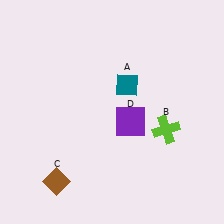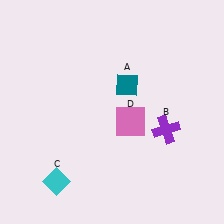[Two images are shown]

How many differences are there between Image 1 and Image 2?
There are 3 differences between the two images.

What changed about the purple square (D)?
In Image 1, D is purple. In Image 2, it changed to pink.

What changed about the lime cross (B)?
In Image 1, B is lime. In Image 2, it changed to purple.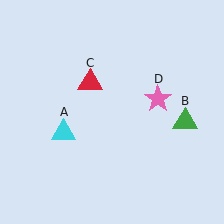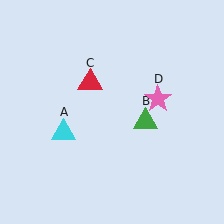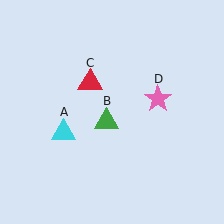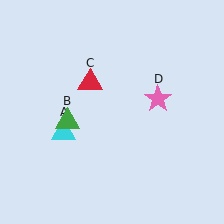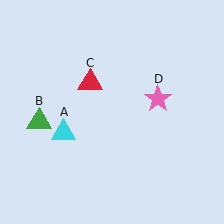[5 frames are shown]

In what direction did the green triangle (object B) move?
The green triangle (object B) moved left.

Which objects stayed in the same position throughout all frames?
Cyan triangle (object A) and red triangle (object C) and pink star (object D) remained stationary.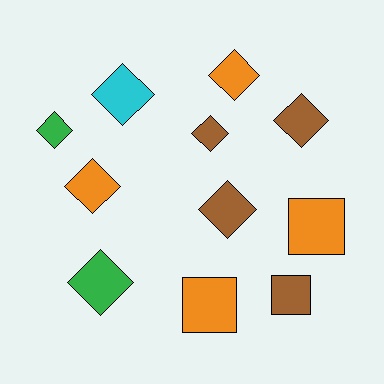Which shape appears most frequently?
Diamond, with 8 objects.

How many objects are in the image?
There are 11 objects.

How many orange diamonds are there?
There are 2 orange diamonds.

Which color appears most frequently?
Brown, with 4 objects.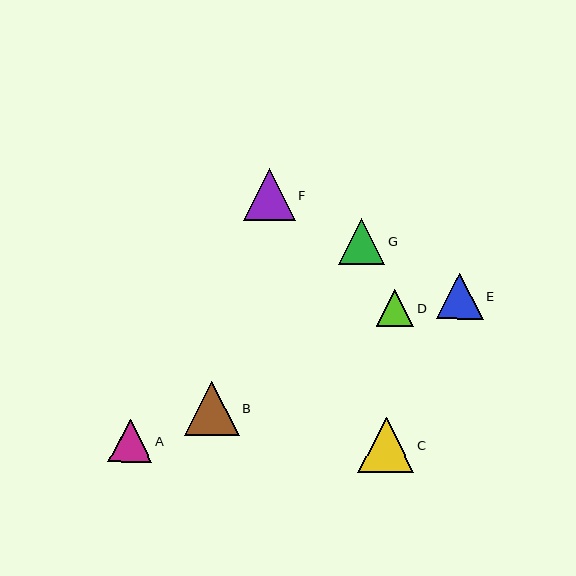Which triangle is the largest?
Triangle C is the largest with a size of approximately 56 pixels.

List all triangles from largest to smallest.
From largest to smallest: C, B, F, E, G, A, D.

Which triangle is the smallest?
Triangle D is the smallest with a size of approximately 38 pixels.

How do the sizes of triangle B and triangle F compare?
Triangle B and triangle F are approximately the same size.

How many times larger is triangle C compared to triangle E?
Triangle C is approximately 1.2 times the size of triangle E.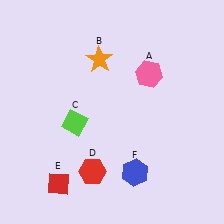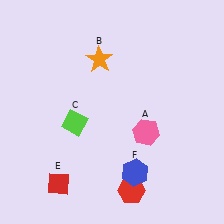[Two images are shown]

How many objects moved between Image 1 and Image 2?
2 objects moved between the two images.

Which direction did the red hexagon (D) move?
The red hexagon (D) moved right.